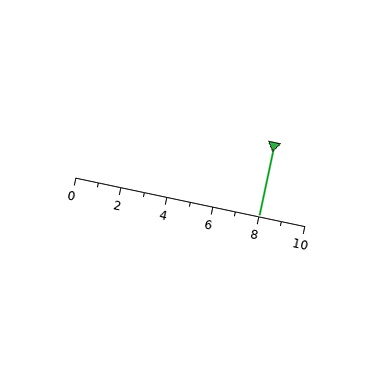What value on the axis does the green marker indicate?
The marker indicates approximately 8.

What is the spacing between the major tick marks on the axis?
The major ticks are spaced 2 apart.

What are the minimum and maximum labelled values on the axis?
The axis runs from 0 to 10.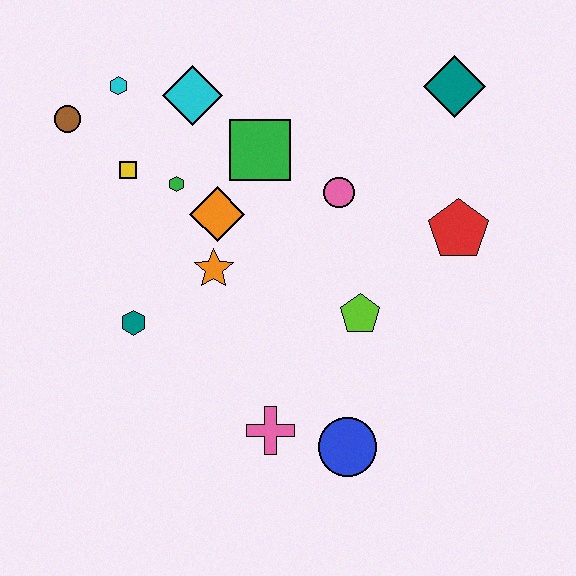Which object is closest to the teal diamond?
The red pentagon is closest to the teal diamond.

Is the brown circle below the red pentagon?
No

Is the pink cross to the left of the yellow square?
No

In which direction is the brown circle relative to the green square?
The brown circle is to the left of the green square.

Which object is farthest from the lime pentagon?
The brown circle is farthest from the lime pentagon.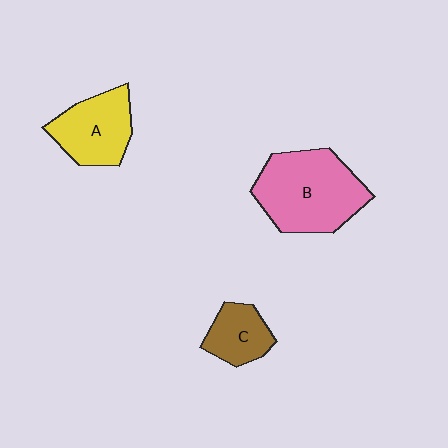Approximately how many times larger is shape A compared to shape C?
Approximately 1.5 times.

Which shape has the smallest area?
Shape C (brown).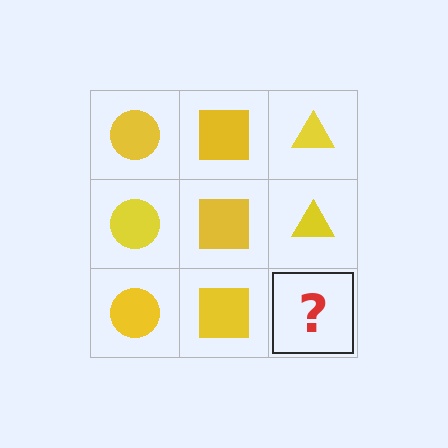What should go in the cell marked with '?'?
The missing cell should contain a yellow triangle.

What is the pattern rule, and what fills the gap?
The rule is that each column has a consistent shape. The gap should be filled with a yellow triangle.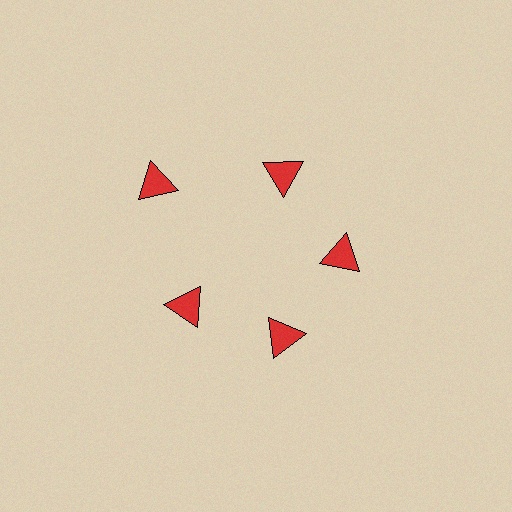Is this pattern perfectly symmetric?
No. The 5 red triangles are arranged in a ring, but one element near the 10 o'clock position is pushed outward from the center, breaking the 5-fold rotational symmetry.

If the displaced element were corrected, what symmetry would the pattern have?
It would have 5-fold rotational symmetry — the pattern would map onto itself every 72 degrees.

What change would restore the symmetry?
The symmetry would be restored by moving it inward, back onto the ring so that all 5 triangles sit at equal angles and equal distance from the center.